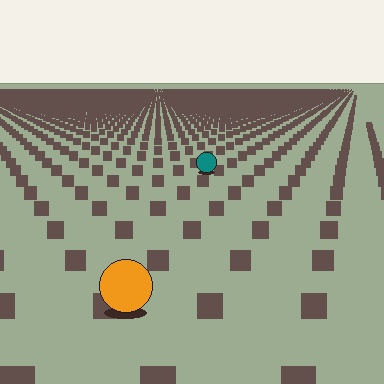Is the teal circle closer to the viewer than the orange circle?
No. The orange circle is closer — you can tell from the texture gradient: the ground texture is coarser near it.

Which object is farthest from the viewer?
The teal circle is farthest from the viewer. It appears smaller and the ground texture around it is denser.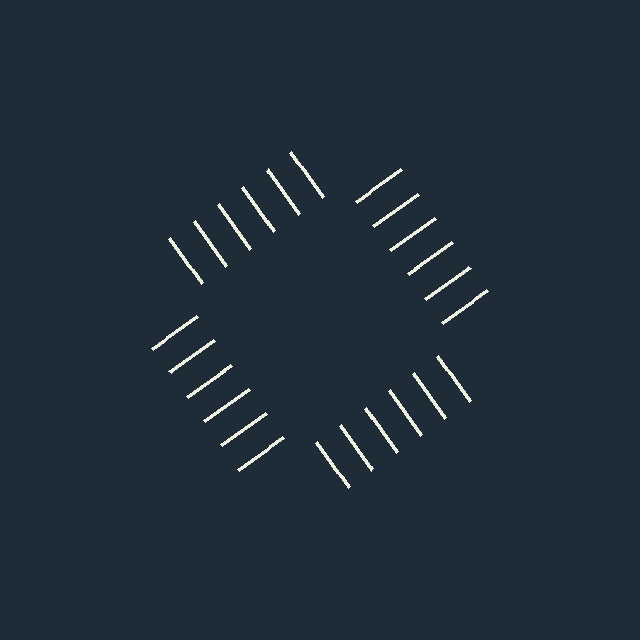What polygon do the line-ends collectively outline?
An illusory square — the line segments terminate on its edges but no continuous stroke is drawn.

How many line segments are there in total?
24 — 6 along each of the 4 edges.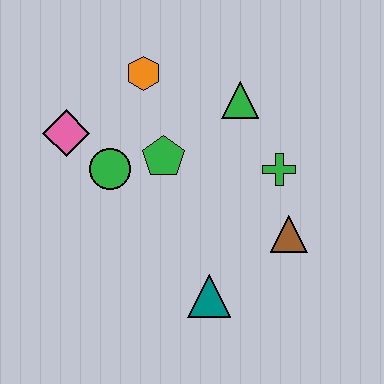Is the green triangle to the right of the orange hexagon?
Yes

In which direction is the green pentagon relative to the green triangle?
The green pentagon is to the left of the green triangle.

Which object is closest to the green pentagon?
The green circle is closest to the green pentagon.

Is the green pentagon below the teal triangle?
No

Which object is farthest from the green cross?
The pink diamond is farthest from the green cross.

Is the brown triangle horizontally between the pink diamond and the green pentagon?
No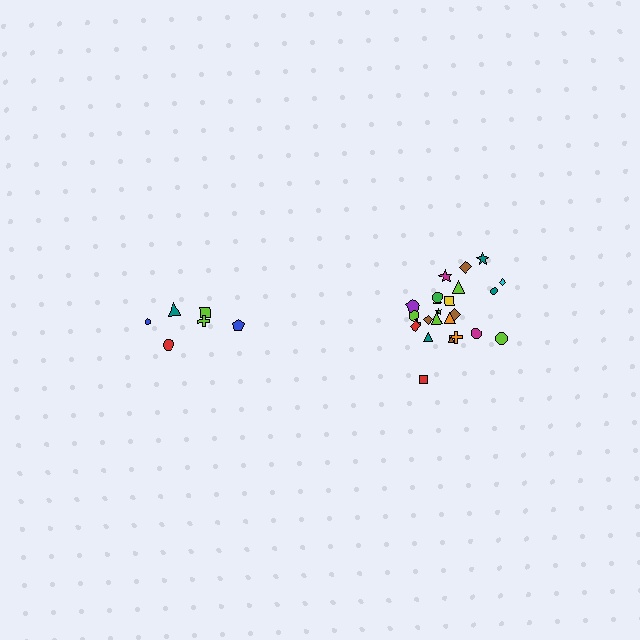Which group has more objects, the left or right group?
The right group.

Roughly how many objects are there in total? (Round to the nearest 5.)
Roughly 30 objects in total.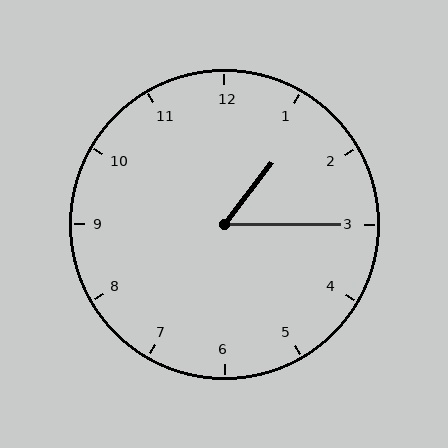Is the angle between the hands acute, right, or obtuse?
It is acute.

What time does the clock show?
1:15.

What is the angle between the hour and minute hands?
Approximately 52 degrees.